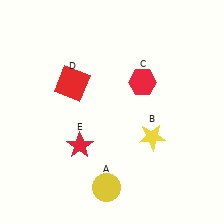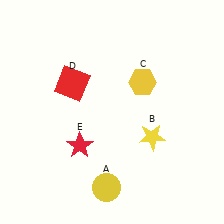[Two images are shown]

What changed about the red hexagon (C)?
In Image 1, C is red. In Image 2, it changed to yellow.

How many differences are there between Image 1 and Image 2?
There is 1 difference between the two images.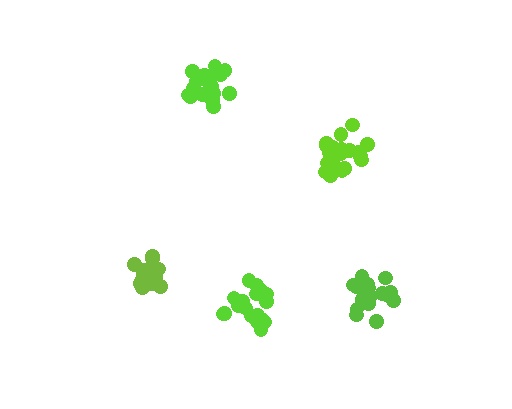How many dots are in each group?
Group 1: 21 dots, Group 2: 15 dots, Group 3: 21 dots, Group 4: 21 dots, Group 5: 20 dots (98 total).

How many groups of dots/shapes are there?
There are 5 groups.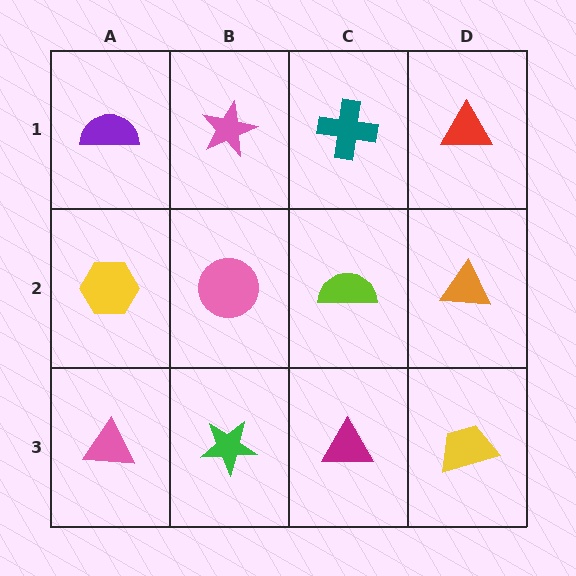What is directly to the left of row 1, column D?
A teal cross.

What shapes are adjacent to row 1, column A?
A yellow hexagon (row 2, column A), a pink star (row 1, column B).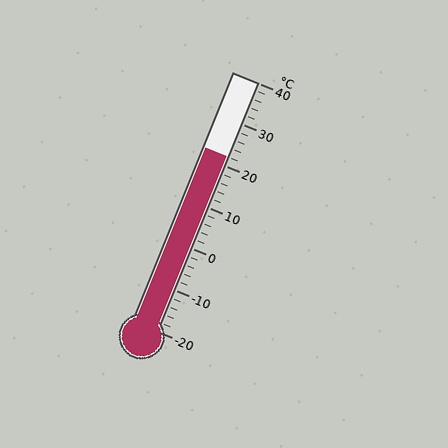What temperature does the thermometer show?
The thermometer shows approximately 22°C.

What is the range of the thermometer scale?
The thermometer scale ranges from -20°C to 40°C.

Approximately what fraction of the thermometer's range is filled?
The thermometer is filled to approximately 70% of its range.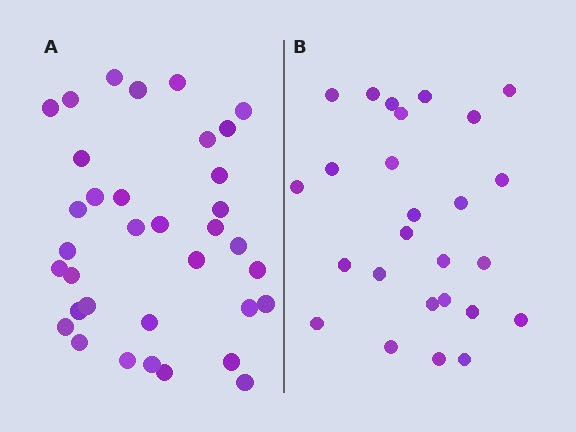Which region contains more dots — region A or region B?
Region A (the left region) has more dots.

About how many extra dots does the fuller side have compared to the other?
Region A has roughly 8 or so more dots than region B.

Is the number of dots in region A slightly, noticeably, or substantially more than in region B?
Region A has noticeably more, but not dramatically so. The ratio is roughly 1.3 to 1.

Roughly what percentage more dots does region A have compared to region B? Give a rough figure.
About 35% more.